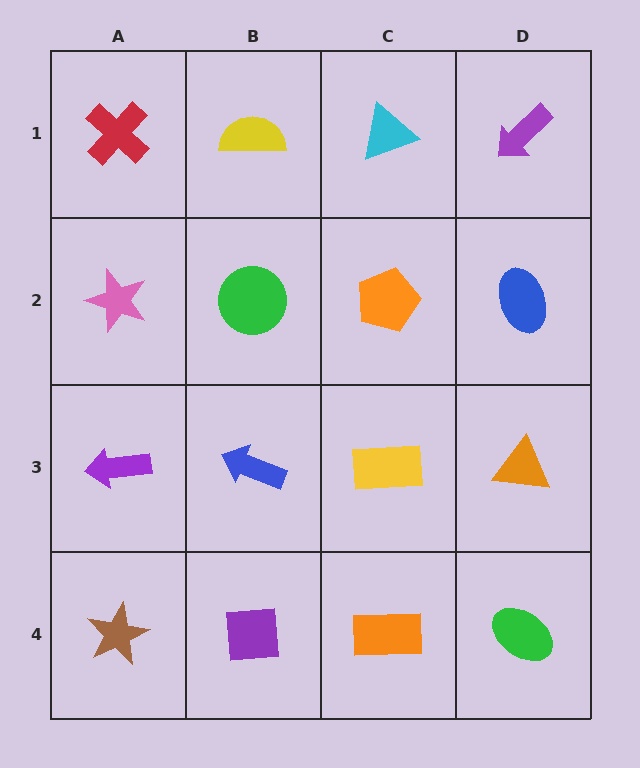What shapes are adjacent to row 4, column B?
A blue arrow (row 3, column B), a brown star (row 4, column A), an orange rectangle (row 4, column C).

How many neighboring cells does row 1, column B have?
3.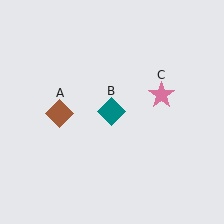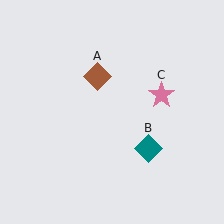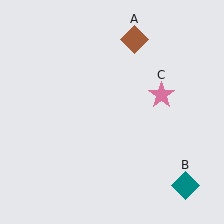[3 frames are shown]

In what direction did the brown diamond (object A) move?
The brown diamond (object A) moved up and to the right.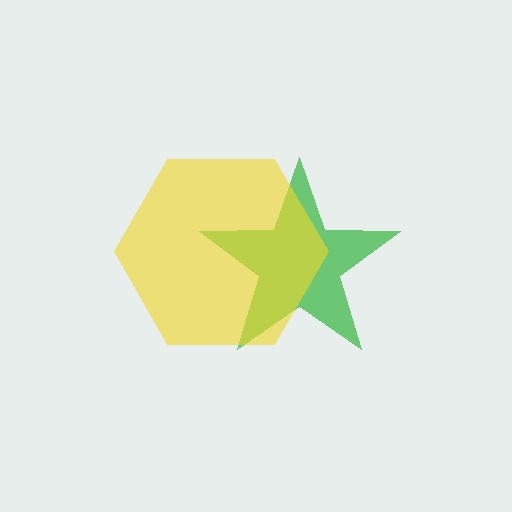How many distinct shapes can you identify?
There are 2 distinct shapes: a green star, a yellow hexagon.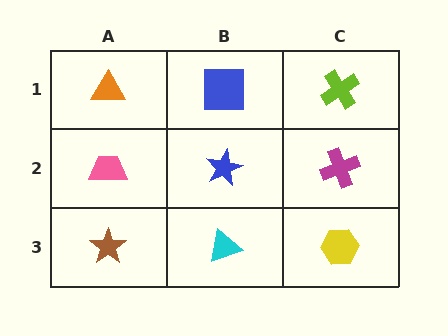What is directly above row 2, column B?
A blue square.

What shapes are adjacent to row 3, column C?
A magenta cross (row 2, column C), a cyan triangle (row 3, column B).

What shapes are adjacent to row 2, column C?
A lime cross (row 1, column C), a yellow hexagon (row 3, column C), a blue star (row 2, column B).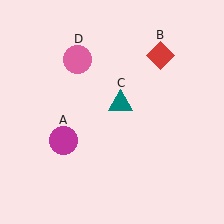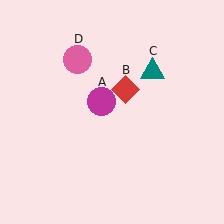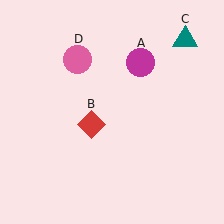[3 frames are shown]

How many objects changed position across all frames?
3 objects changed position: magenta circle (object A), red diamond (object B), teal triangle (object C).